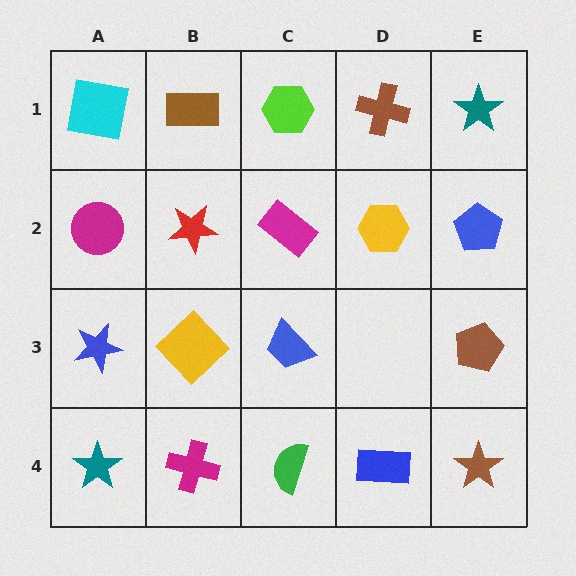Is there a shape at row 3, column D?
No, that cell is empty.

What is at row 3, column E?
A brown pentagon.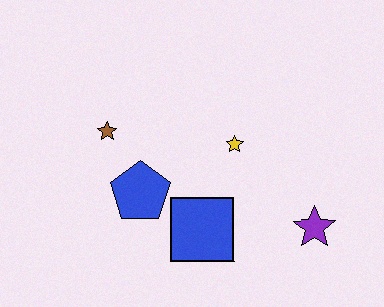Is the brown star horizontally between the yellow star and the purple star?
No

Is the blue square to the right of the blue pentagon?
Yes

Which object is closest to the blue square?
The blue pentagon is closest to the blue square.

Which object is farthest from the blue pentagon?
The purple star is farthest from the blue pentagon.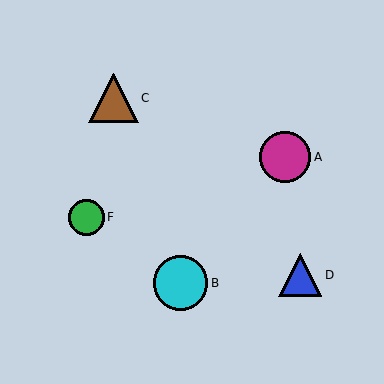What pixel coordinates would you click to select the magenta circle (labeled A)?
Click at (285, 157) to select the magenta circle A.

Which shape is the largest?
The cyan circle (labeled B) is the largest.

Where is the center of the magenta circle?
The center of the magenta circle is at (285, 157).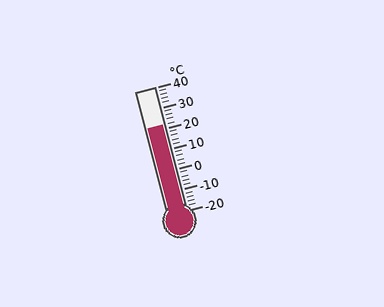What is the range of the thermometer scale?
The thermometer scale ranges from -20°C to 40°C.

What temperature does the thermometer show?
The thermometer shows approximately 22°C.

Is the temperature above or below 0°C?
The temperature is above 0°C.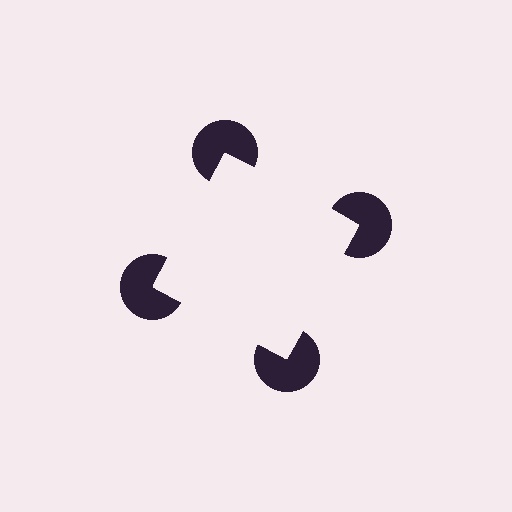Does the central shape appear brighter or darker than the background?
It typically appears slightly brighter than the background, even though no actual brightness change is drawn.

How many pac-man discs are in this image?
There are 4 — one at each vertex of the illusory square.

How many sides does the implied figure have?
4 sides.